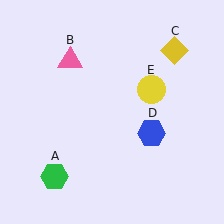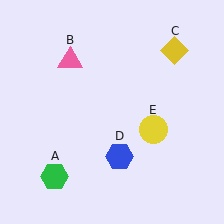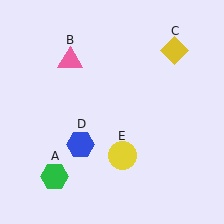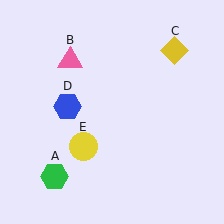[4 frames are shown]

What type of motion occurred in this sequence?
The blue hexagon (object D), yellow circle (object E) rotated clockwise around the center of the scene.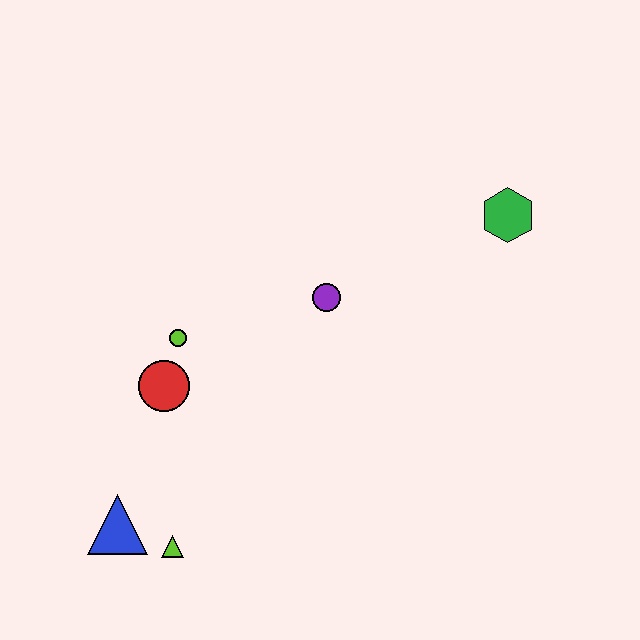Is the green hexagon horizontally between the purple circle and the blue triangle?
No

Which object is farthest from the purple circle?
The blue triangle is farthest from the purple circle.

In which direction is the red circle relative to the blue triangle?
The red circle is above the blue triangle.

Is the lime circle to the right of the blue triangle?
Yes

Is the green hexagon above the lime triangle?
Yes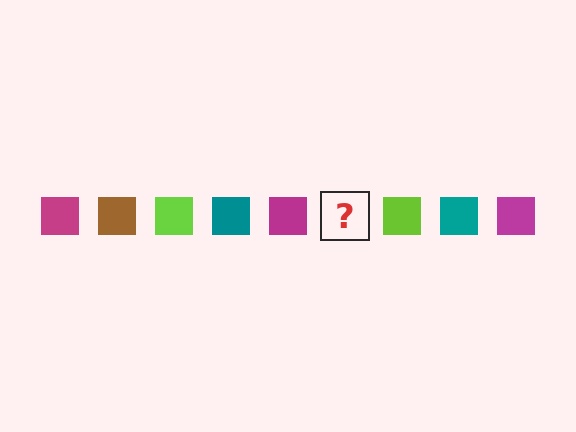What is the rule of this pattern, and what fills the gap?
The rule is that the pattern cycles through magenta, brown, lime, teal squares. The gap should be filled with a brown square.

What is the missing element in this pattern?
The missing element is a brown square.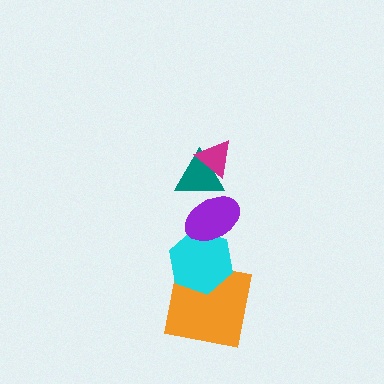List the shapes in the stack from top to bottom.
From top to bottom: the magenta triangle, the teal triangle, the purple ellipse, the cyan hexagon, the orange square.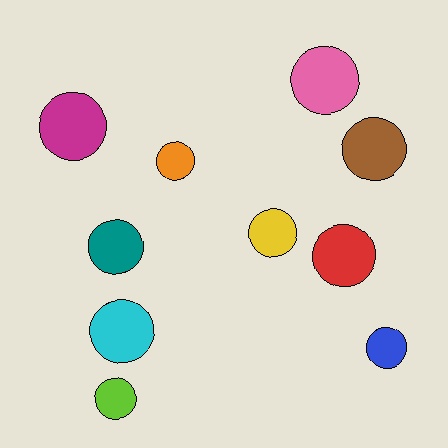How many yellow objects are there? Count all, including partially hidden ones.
There is 1 yellow object.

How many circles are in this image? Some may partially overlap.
There are 10 circles.